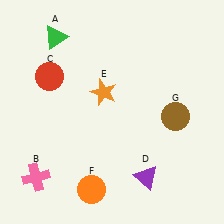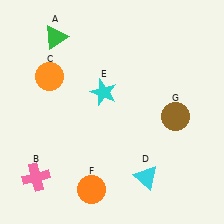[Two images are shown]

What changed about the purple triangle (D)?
In Image 1, D is purple. In Image 2, it changed to cyan.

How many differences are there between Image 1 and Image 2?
There are 3 differences between the two images.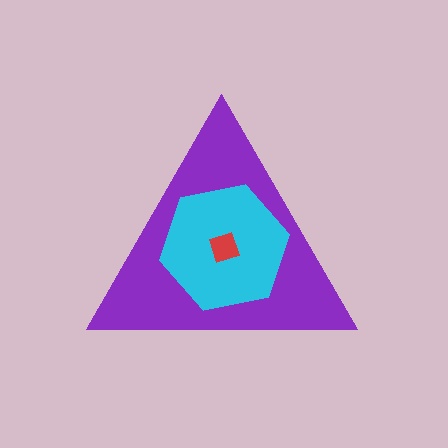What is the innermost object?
The red diamond.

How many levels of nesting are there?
3.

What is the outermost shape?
The purple triangle.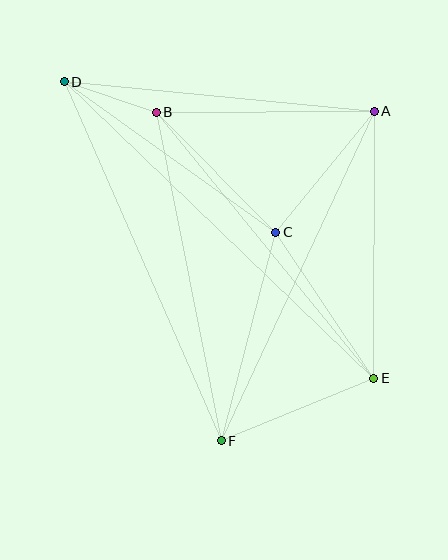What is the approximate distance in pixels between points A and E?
The distance between A and E is approximately 267 pixels.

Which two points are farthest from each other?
Points D and E are farthest from each other.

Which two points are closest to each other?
Points B and D are closest to each other.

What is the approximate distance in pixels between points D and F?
The distance between D and F is approximately 392 pixels.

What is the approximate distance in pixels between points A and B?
The distance between A and B is approximately 218 pixels.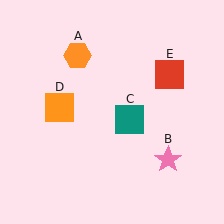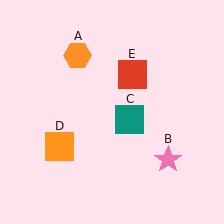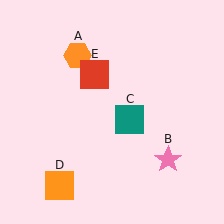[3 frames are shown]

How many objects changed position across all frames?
2 objects changed position: orange square (object D), red square (object E).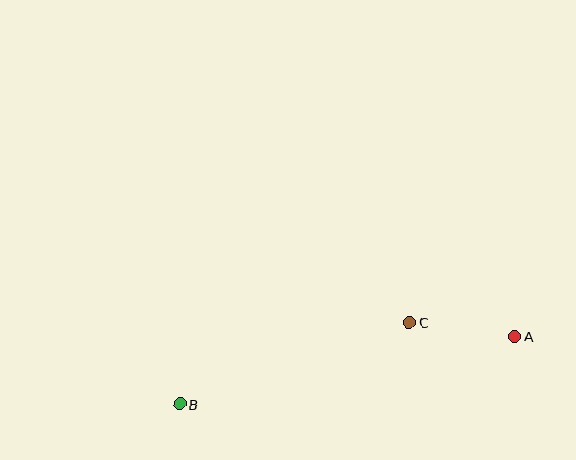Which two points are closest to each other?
Points A and C are closest to each other.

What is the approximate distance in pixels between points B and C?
The distance between B and C is approximately 244 pixels.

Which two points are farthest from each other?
Points A and B are farthest from each other.